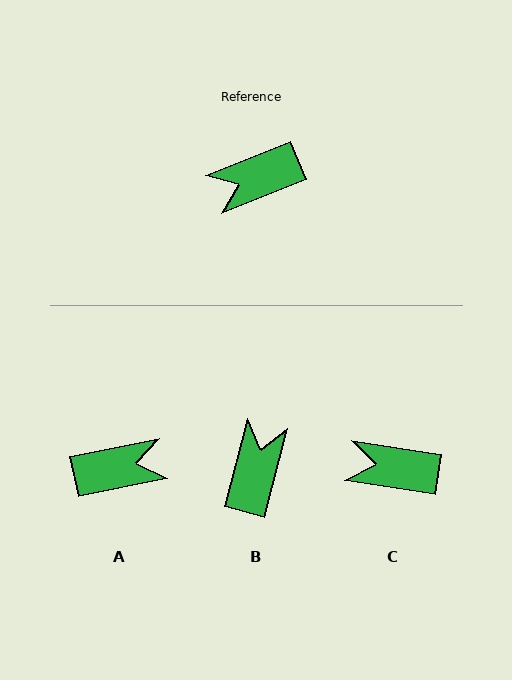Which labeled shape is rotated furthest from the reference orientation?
A, about 170 degrees away.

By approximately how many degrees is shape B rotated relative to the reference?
Approximately 126 degrees clockwise.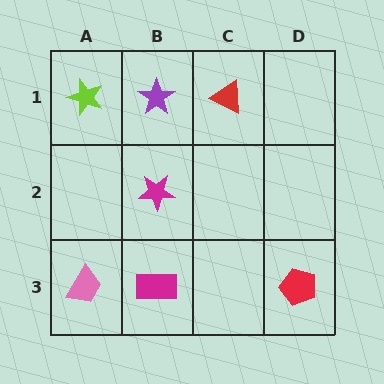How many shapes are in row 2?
1 shape.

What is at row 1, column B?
A purple star.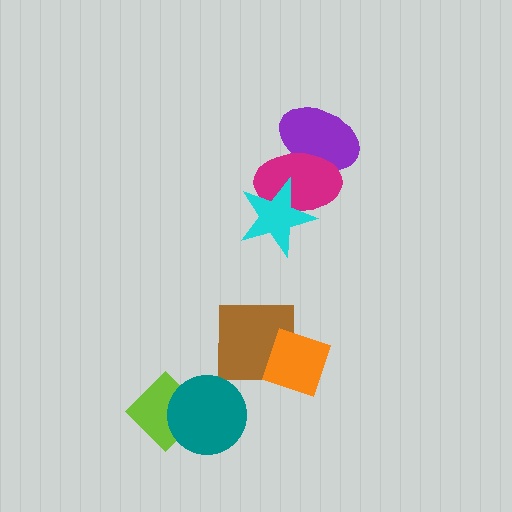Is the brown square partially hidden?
Yes, it is partially covered by another shape.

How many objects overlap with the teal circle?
1 object overlaps with the teal circle.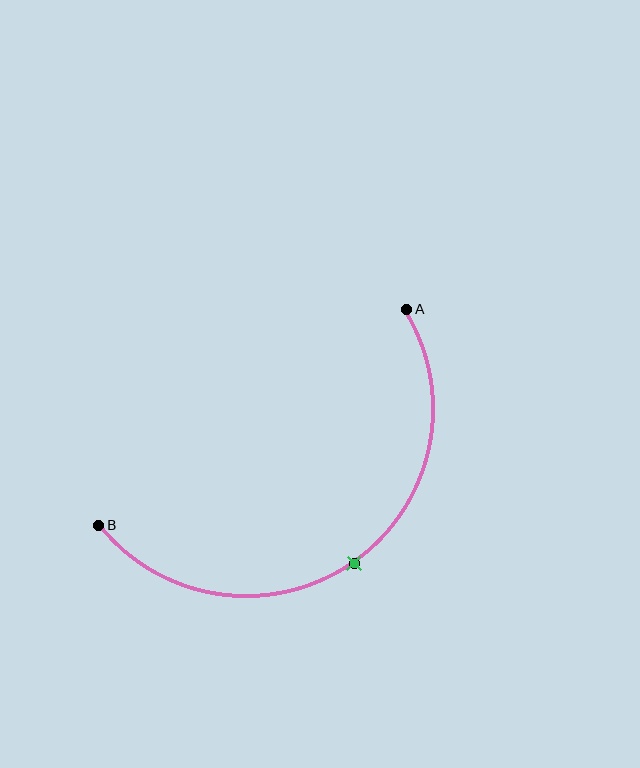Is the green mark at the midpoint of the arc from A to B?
Yes. The green mark lies on the arc at equal arc-length from both A and B — it is the arc midpoint.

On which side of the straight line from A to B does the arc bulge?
The arc bulges below and to the right of the straight line connecting A and B.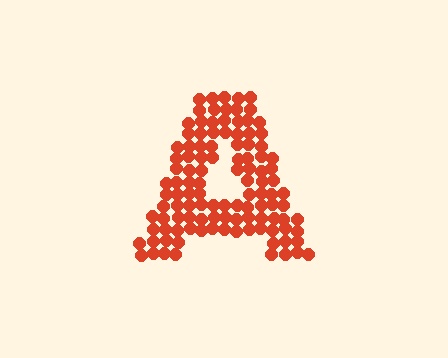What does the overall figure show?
The overall figure shows the letter A.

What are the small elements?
The small elements are circles.